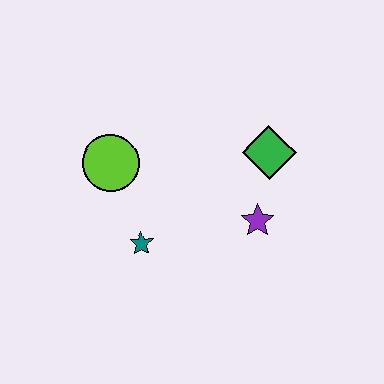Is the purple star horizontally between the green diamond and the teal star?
Yes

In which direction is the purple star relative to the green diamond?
The purple star is below the green diamond.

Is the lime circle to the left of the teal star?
Yes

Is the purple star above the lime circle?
No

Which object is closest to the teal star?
The lime circle is closest to the teal star.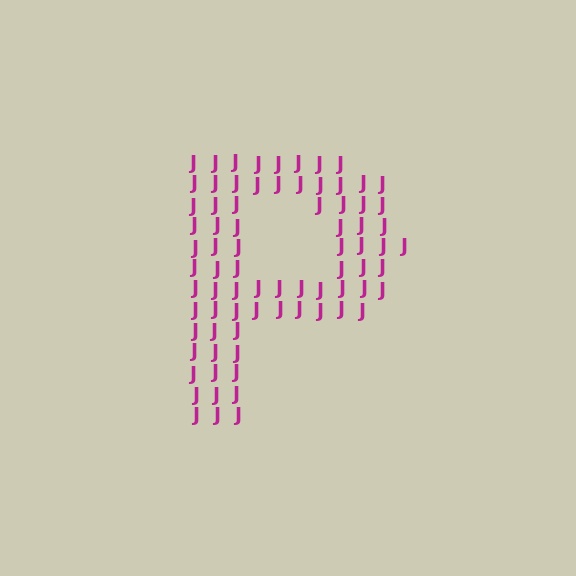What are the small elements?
The small elements are letter J's.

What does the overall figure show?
The overall figure shows the letter P.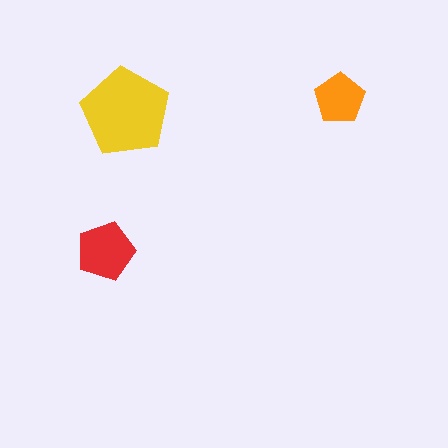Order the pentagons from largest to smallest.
the yellow one, the red one, the orange one.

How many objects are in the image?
There are 3 objects in the image.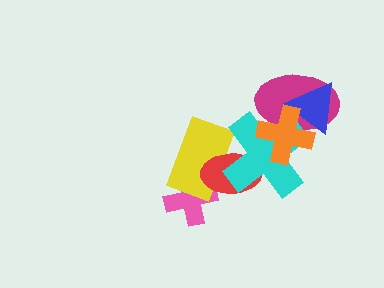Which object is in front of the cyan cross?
The orange cross is in front of the cyan cross.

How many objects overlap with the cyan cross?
4 objects overlap with the cyan cross.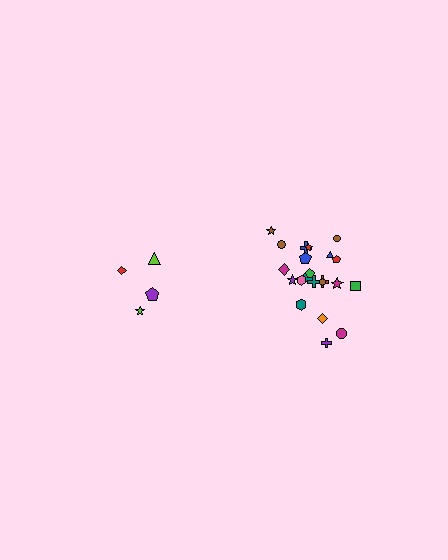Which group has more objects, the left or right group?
The right group.